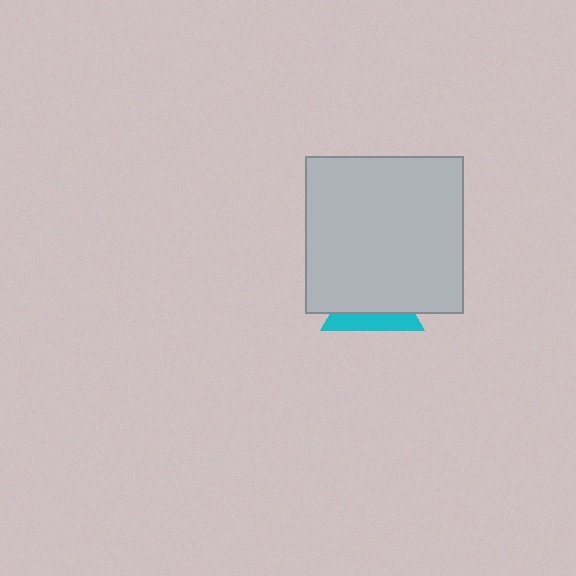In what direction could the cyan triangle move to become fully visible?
The cyan triangle could move down. That would shift it out from behind the light gray square entirely.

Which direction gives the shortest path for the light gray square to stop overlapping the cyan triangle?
Moving up gives the shortest separation.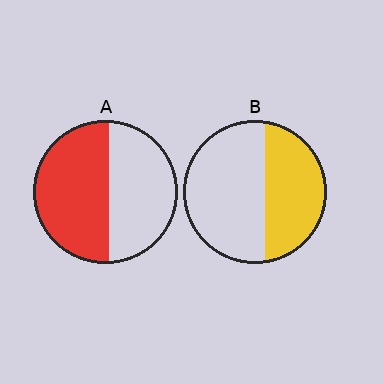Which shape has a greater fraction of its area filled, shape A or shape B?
Shape A.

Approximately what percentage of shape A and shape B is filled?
A is approximately 55% and B is approximately 40%.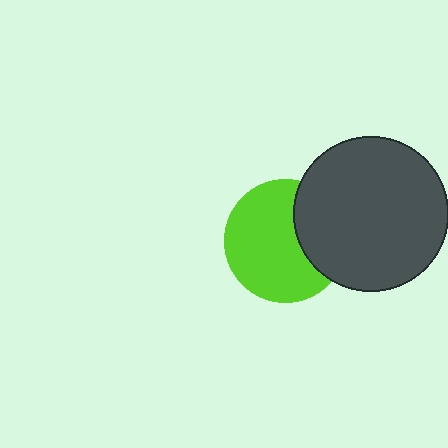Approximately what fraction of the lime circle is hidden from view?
Roughly 31% of the lime circle is hidden behind the dark gray circle.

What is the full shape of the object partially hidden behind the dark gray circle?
The partially hidden object is a lime circle.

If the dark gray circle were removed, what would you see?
You would see the complete lime circle.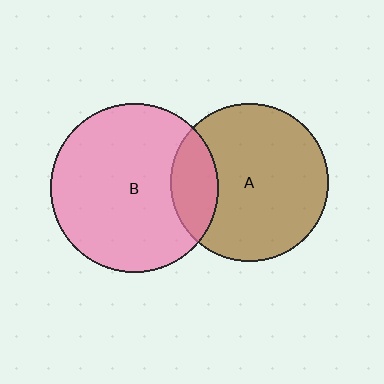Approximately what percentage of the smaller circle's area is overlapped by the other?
Approximately 20%.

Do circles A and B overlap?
Yes.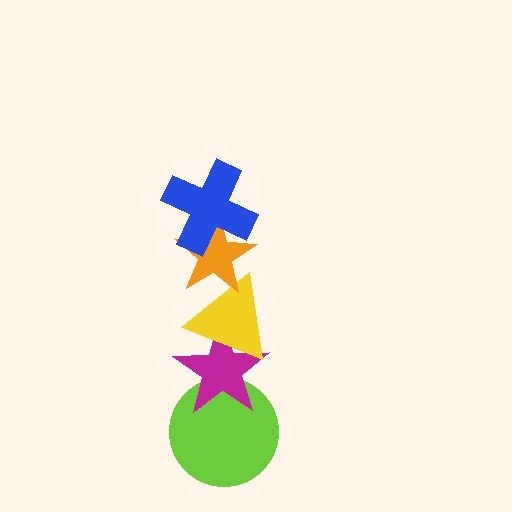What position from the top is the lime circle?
The lime circle is 5th from the top.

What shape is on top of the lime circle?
The magenta star is on top of the lime circle.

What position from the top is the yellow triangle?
The yellow triangle is 3rd from the top.